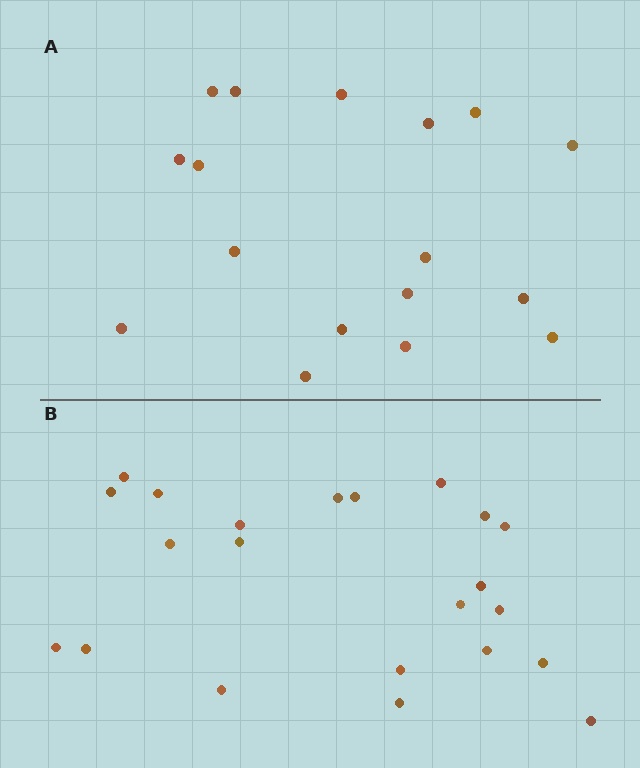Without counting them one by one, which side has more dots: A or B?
Region B (the bottom region) has more dots.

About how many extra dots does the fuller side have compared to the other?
Region B has about 5 more dots than region A.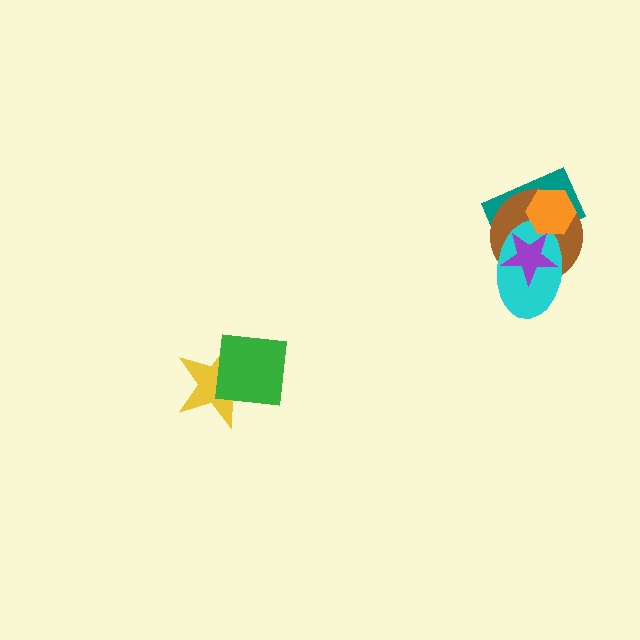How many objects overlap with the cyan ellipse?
4 objects overlap with the cyan ellipse.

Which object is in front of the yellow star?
The green square is in front of the yellow star.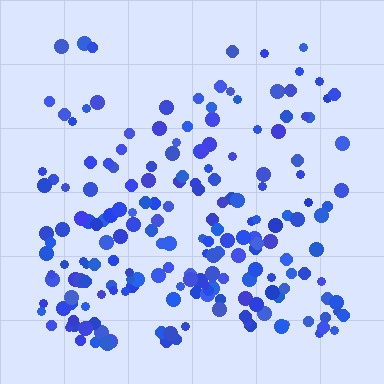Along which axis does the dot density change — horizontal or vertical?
Vertical.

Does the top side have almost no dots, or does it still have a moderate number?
Still a moderate number, just noticeably fewer than the bottom.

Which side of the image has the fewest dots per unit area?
The top.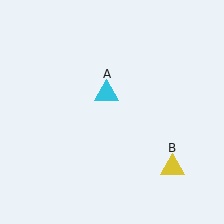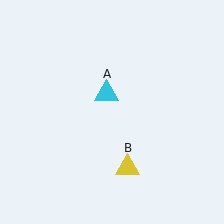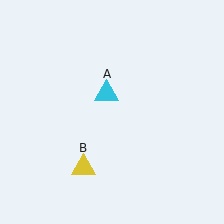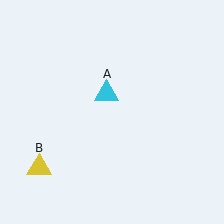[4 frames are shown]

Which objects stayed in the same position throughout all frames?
Cyan triangle (object A) remained stationary.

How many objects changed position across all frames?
1 object changed position: yellow triangle (object B).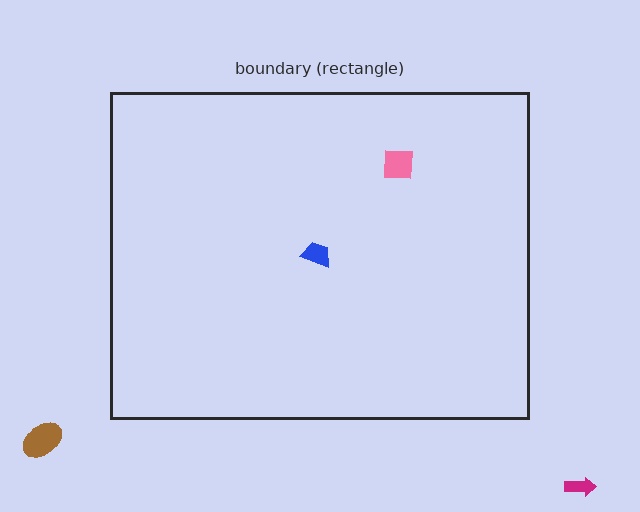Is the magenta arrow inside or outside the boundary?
Outside.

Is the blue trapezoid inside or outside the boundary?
Inside.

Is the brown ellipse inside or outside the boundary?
Outside.